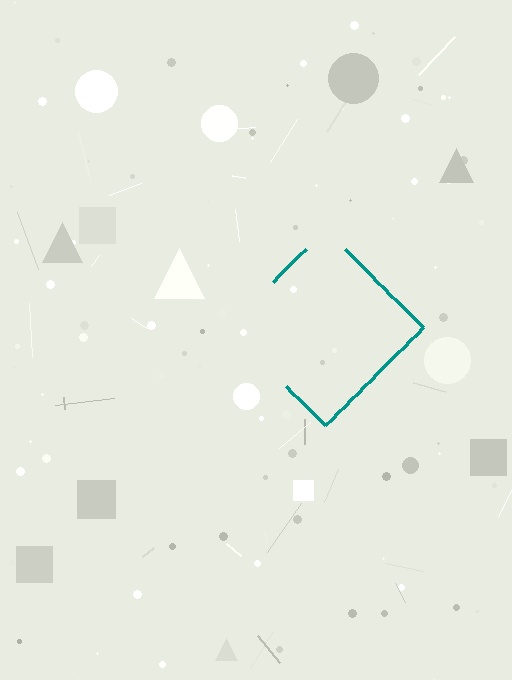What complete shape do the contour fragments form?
The contour fragments form a diamond.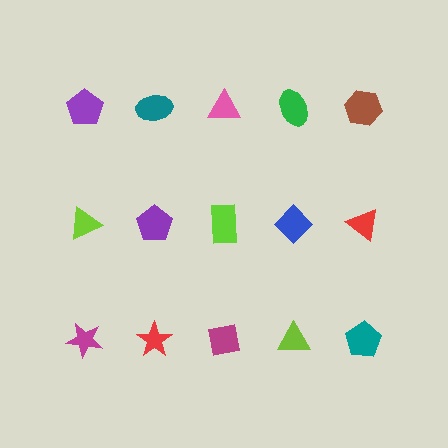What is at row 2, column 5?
A red triangle.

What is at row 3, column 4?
A lime triangle.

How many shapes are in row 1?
5 shapes.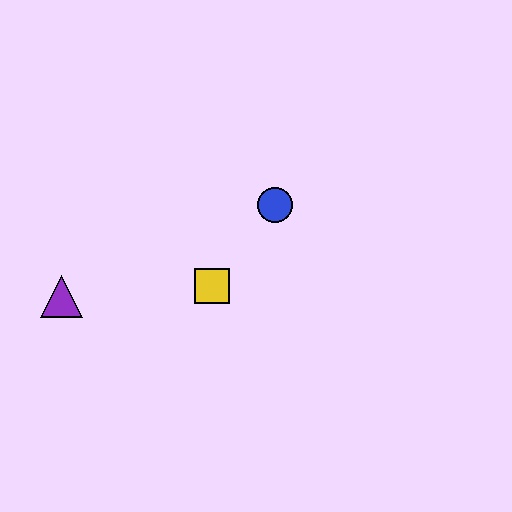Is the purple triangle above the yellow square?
No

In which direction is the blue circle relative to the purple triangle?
The blue circle is to the right of the purple triangle.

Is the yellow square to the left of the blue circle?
Yes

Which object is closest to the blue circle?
The yellow square is closest to the blue circle.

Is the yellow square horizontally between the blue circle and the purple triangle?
Yes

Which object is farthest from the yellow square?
The purple triangle is farthest from the yellow square.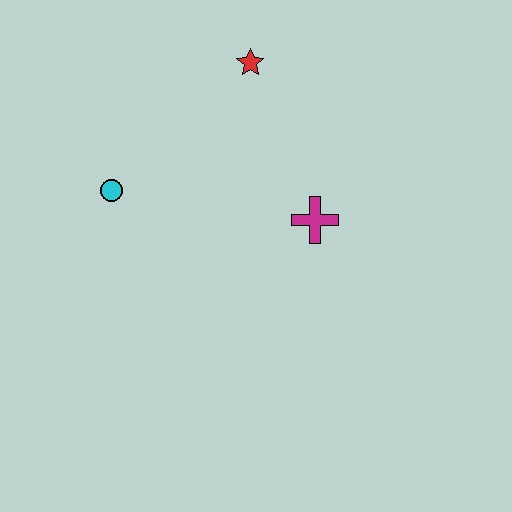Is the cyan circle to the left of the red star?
Yes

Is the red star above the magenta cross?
Yes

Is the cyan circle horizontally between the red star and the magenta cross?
No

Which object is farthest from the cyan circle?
The magenta cross is farthest from the cyan circle.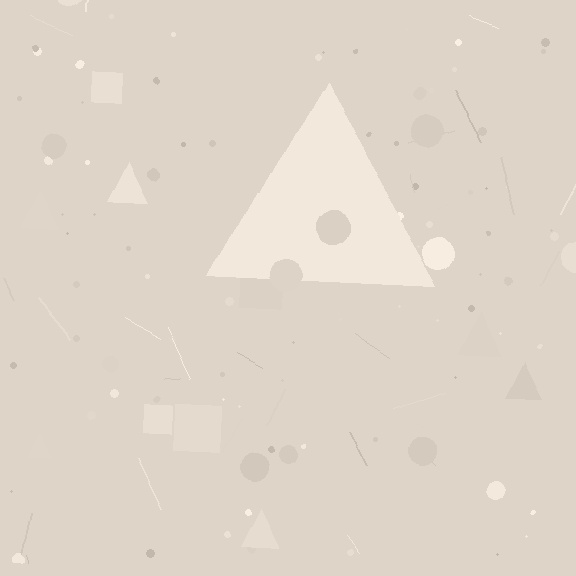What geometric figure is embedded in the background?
A triangle is embedded in the background.